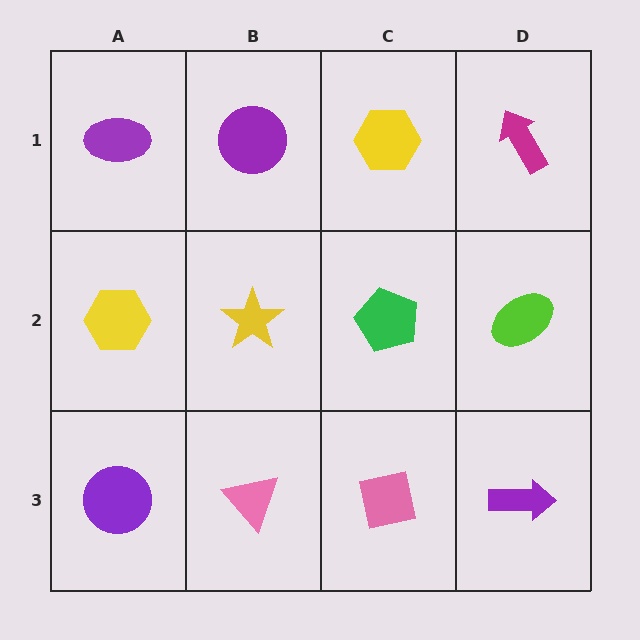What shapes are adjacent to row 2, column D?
A magenta arrow (row 1, column D), a purple arrow (row 3, column D), a green pentagon (row 2, column C).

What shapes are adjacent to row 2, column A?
A purple ellipse (row 1, column A), a purple circle (row 3, column A), a yellow star (row 2, column B).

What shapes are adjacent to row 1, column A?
A yellow hexagon (row 2, column A), a purple circle (row 1, column B).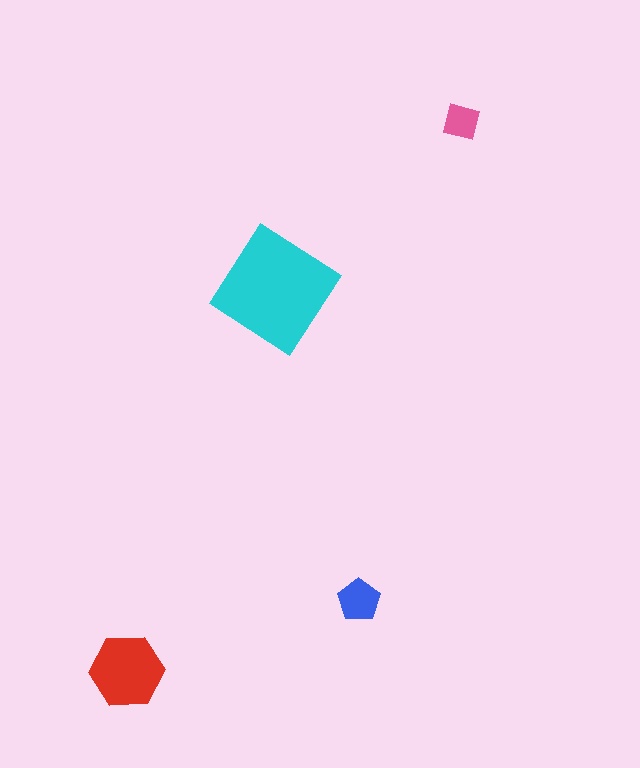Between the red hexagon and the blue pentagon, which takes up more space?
The red hexagon.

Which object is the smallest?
The pink square.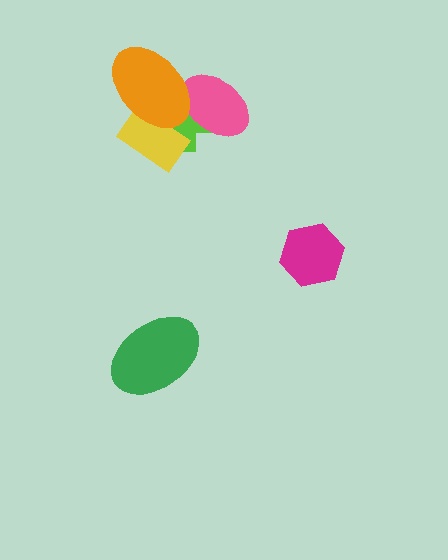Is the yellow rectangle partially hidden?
Yes, it is partially covered by another shape.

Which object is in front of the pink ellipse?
The orange ellipse is in front of the pink ellipse.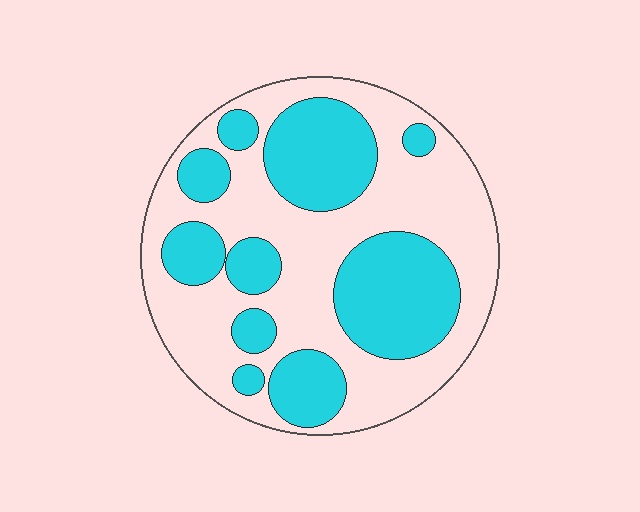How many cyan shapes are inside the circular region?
10.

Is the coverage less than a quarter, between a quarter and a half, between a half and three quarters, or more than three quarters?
Between a quarter and a half.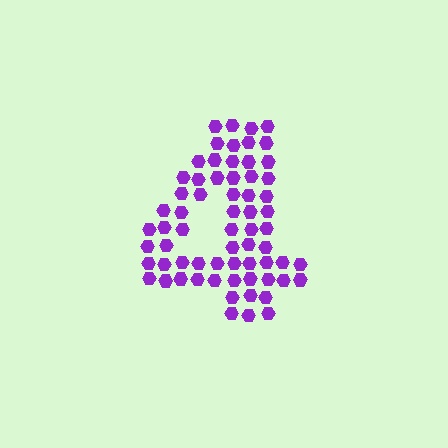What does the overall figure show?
The overall figure shows the digit 4.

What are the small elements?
The small elements are hexagons.